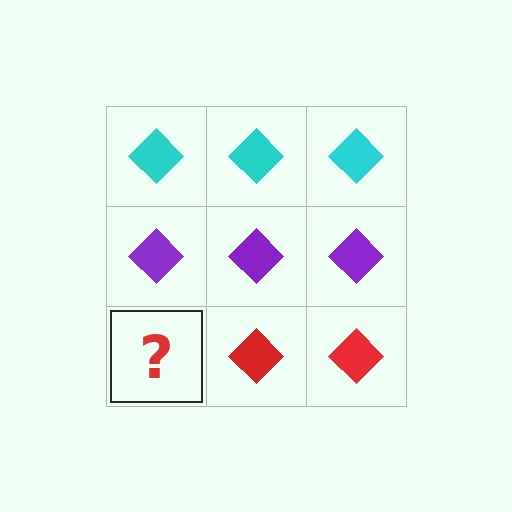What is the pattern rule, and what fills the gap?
The rule is that each row has a consistent color. The gap should be filled with a red diamond.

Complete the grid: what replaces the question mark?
The question mark should be replaced with a red diamond.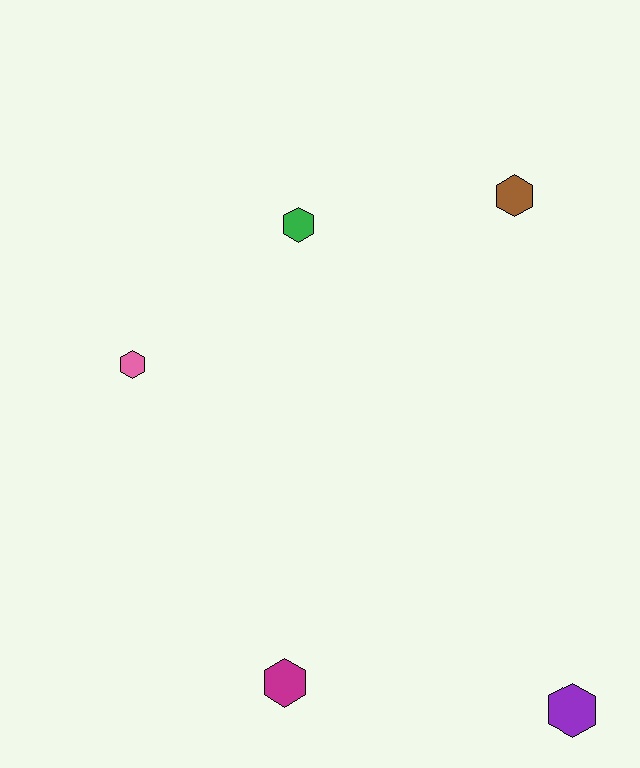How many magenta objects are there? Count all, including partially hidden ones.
There is 1 magenta object.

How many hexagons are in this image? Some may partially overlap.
There are 5 hexagons.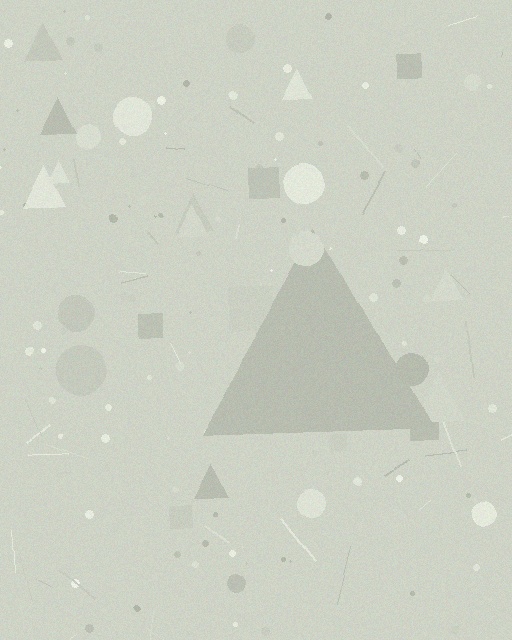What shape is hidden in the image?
A triangle is hidden in the image.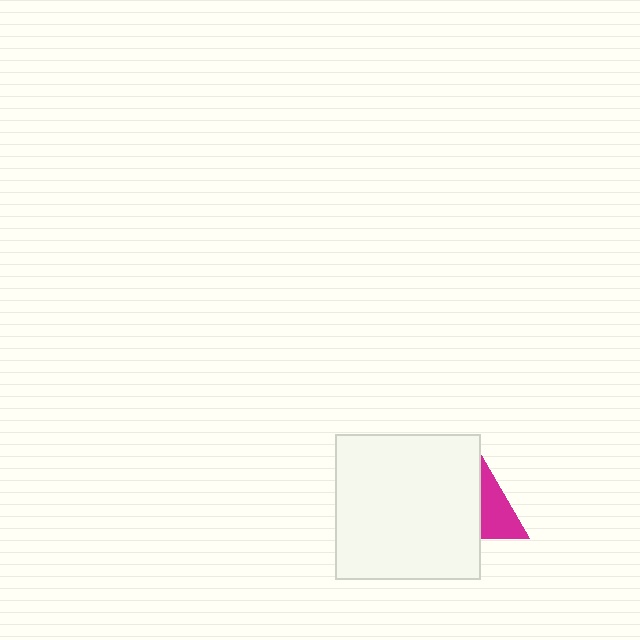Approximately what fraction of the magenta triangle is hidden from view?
Roughly 62% of the magenta triangle is hidden behind the white square.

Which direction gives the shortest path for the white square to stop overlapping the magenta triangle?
Moving left gives the shortest separation.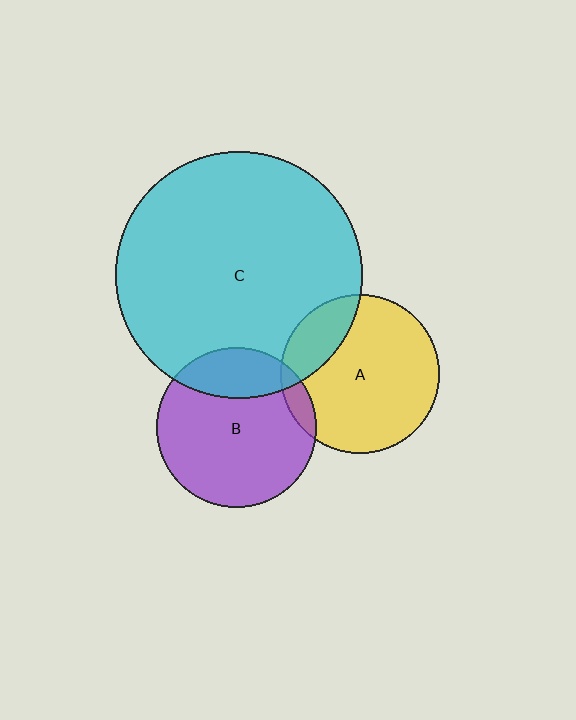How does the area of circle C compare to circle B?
Approximately 2.4 times.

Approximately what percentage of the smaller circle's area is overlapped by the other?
Approximately 20%.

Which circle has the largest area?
Circle C (cyan).